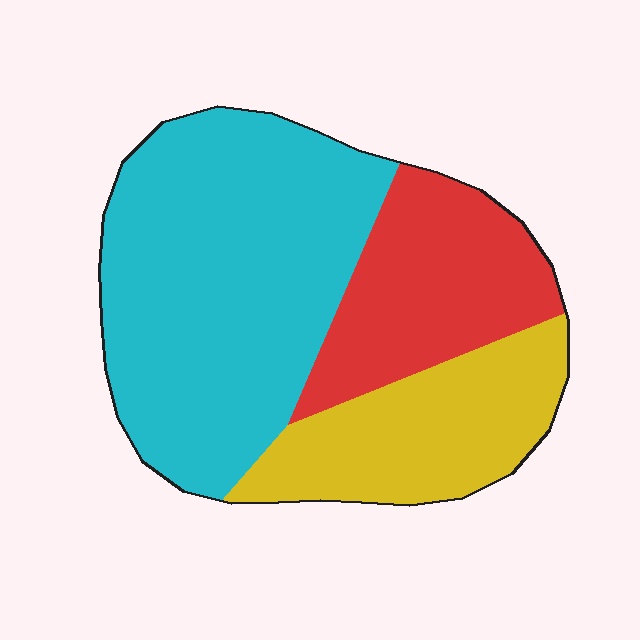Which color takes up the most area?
Cyan, at roughly 55%.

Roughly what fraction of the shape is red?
Red takes up about one quarter (1/4) of the shape.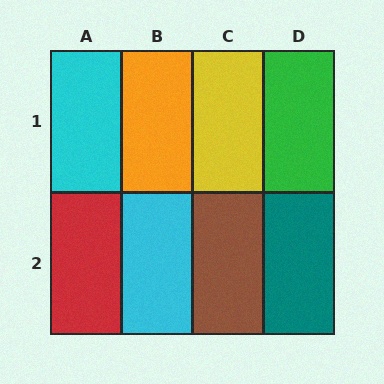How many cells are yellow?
1 cell is yellow.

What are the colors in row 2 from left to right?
Red, cyan, brown, teal.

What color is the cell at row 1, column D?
Green.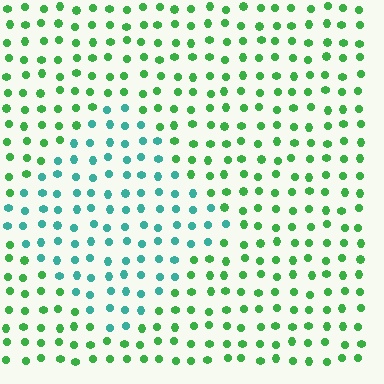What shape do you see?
I see a diamond.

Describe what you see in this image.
The image is filled with small green elements in a uniform arrangement. A diamond-shaped region is visible where the elements are tinted to a slightly different hue, forming a subtle color boundary.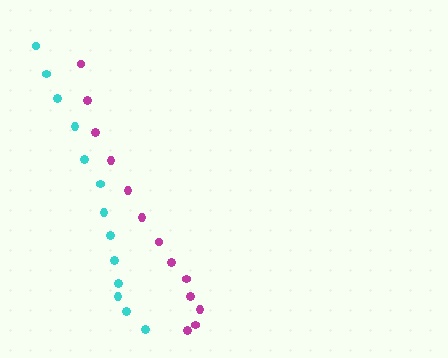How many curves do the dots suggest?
There are 2 distinct paths.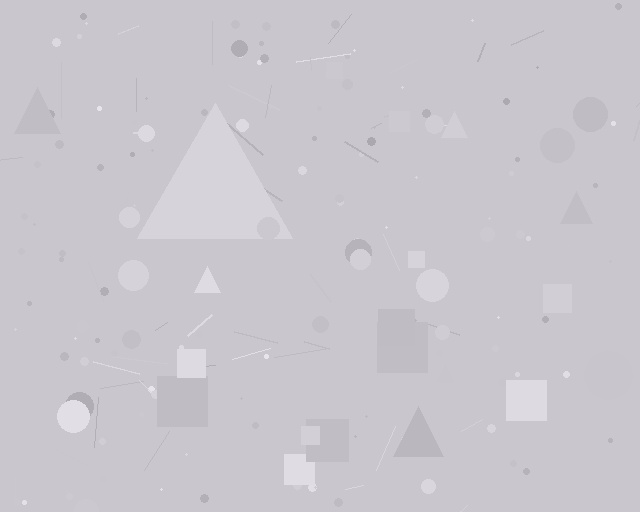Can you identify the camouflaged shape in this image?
The camouflaged shape is a triangle.